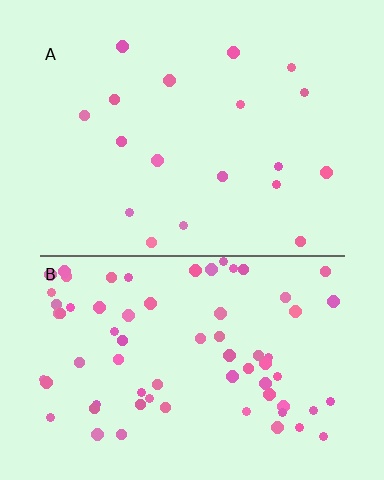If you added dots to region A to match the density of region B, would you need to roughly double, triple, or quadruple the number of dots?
Approximately quadruple.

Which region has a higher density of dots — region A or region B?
B (the bottom).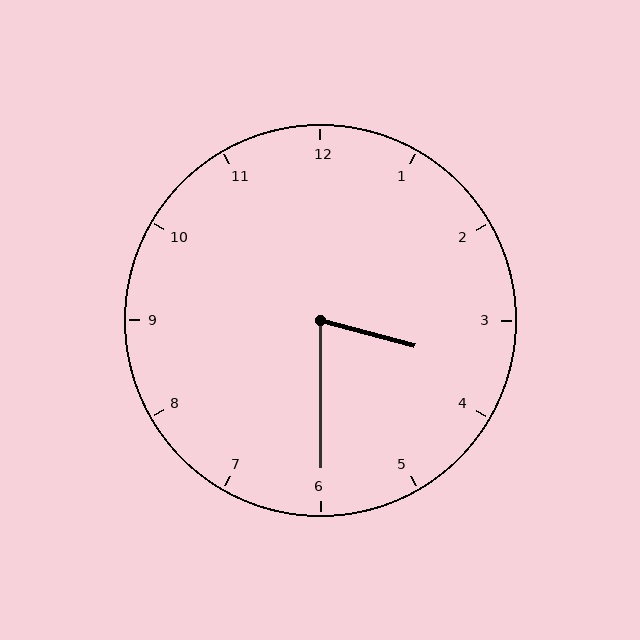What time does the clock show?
3:30.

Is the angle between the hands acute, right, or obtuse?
It is acute.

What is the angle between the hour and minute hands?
Approximately 75 degrees.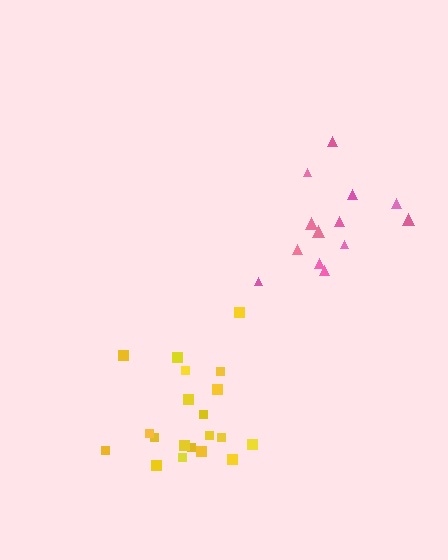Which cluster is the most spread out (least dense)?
Pink.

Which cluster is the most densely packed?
Yellow.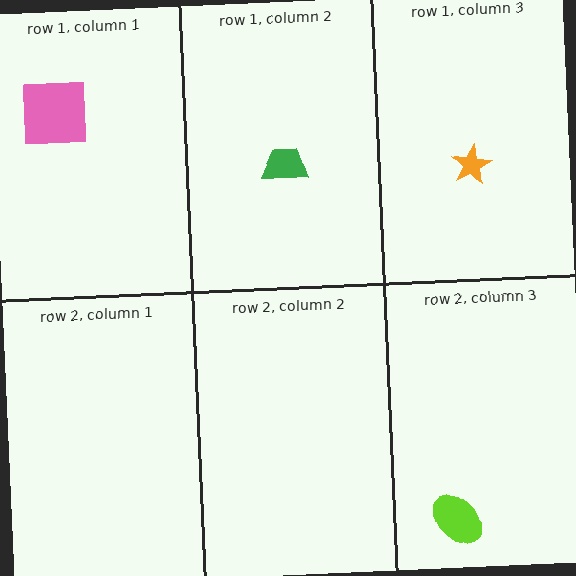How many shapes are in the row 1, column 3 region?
1.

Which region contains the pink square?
The row 1, column 1 region.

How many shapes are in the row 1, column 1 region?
1.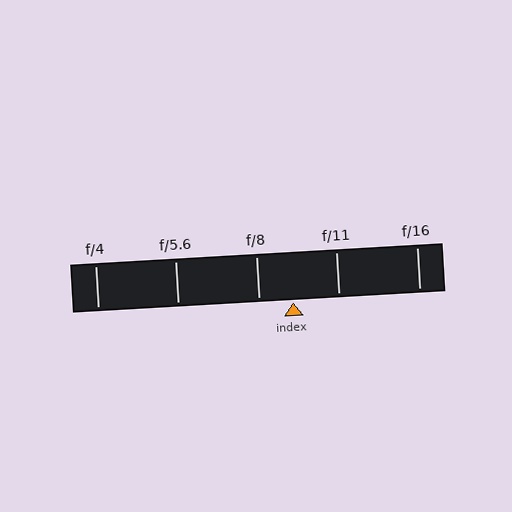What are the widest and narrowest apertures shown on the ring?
The widest aperture shown is f/4 and the narrowest is f/16.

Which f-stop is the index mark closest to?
The index mark is closest to f/8.